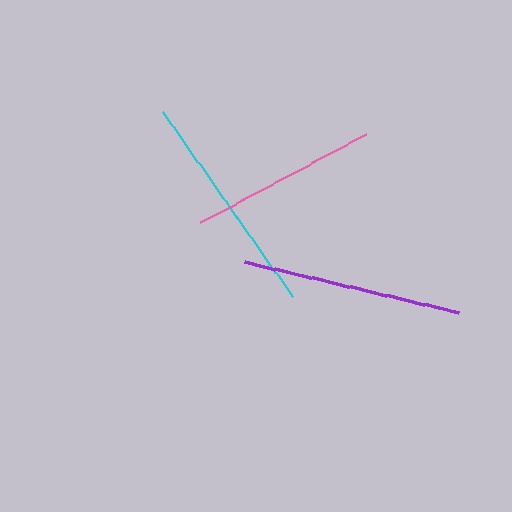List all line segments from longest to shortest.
From longest to shortest: cyan, purple, pink.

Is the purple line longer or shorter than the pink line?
The purple line is longer than the pink line.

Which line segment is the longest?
The cyan line is the longest at approximately 226 pixels.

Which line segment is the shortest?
The pink line is the shortest at approximately 188 pixels.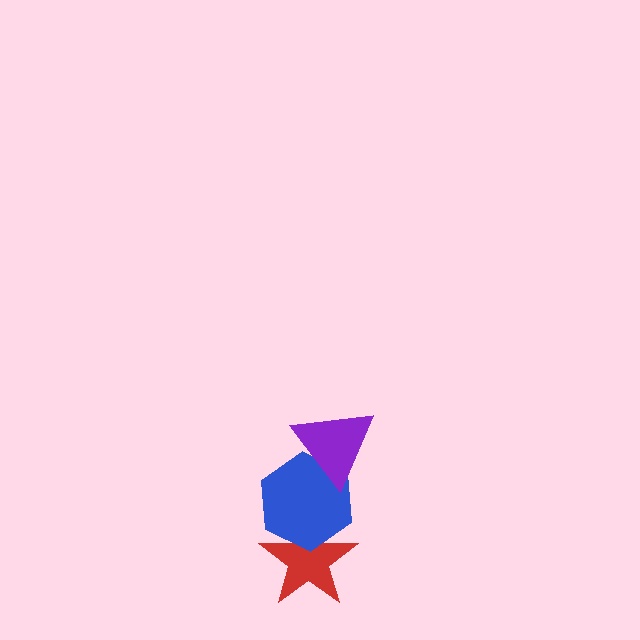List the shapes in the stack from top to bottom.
From top to bottom: the purple triangle, the blue hexagon, the red star.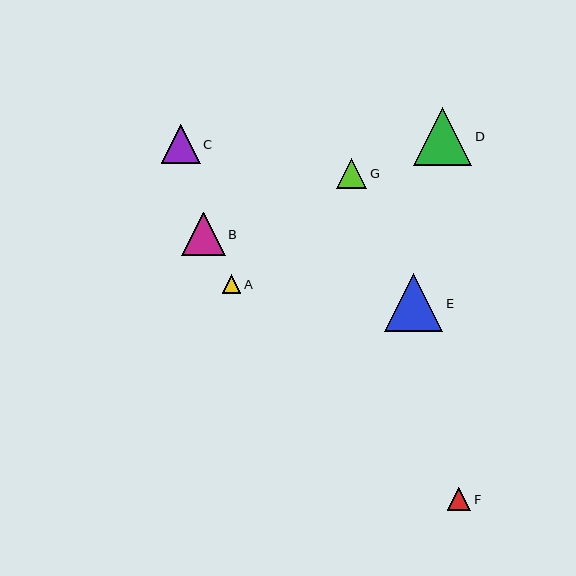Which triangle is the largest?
Triangle E is the largest with a size of approximately 58 pixels.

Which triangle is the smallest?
Triangle A is the smallest with a size of approximately 19 pixels.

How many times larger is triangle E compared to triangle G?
Triangle E is approximately 1.9 times the size of triangle G.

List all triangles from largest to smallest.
From largest to smallest: E, D, B, C, G, F, A.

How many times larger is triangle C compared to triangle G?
Triangle C is approximately 1.3 times the size of triangle G.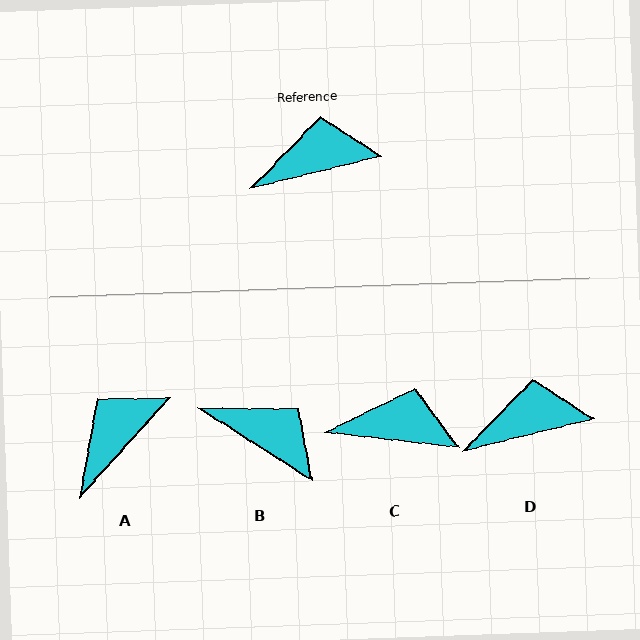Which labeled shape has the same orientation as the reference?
D.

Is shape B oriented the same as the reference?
No, it is off by about 46 degrees.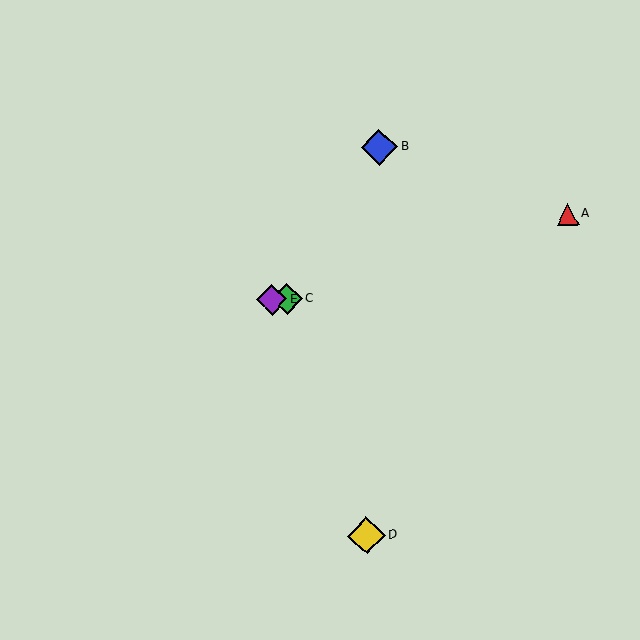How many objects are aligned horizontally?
2 objects (C, E) are aligned horizontally.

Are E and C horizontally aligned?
Yes, both are at y≈300.